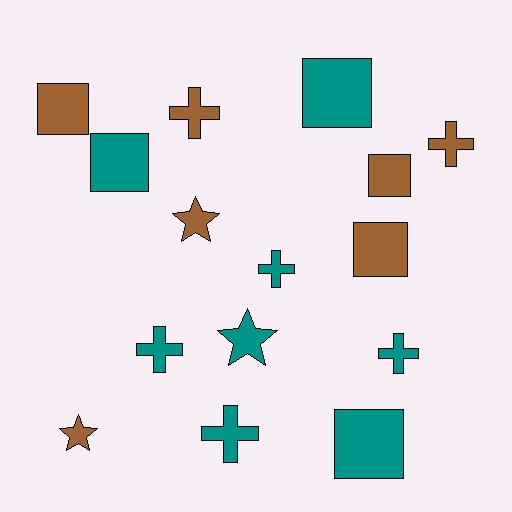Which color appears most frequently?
Teal, with 8 objects.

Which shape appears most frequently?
Cross, with 6 objects.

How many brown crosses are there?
There are 2 brown crosses.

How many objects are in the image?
There are 15 objects.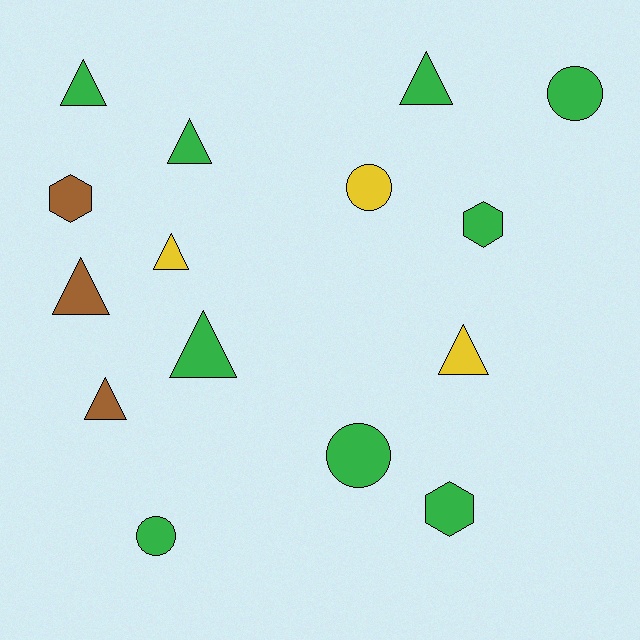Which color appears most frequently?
Green, with 9 objects.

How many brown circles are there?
There are no brown circles.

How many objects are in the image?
There are 15 objects.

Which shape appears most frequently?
Triangle, with 8 objects.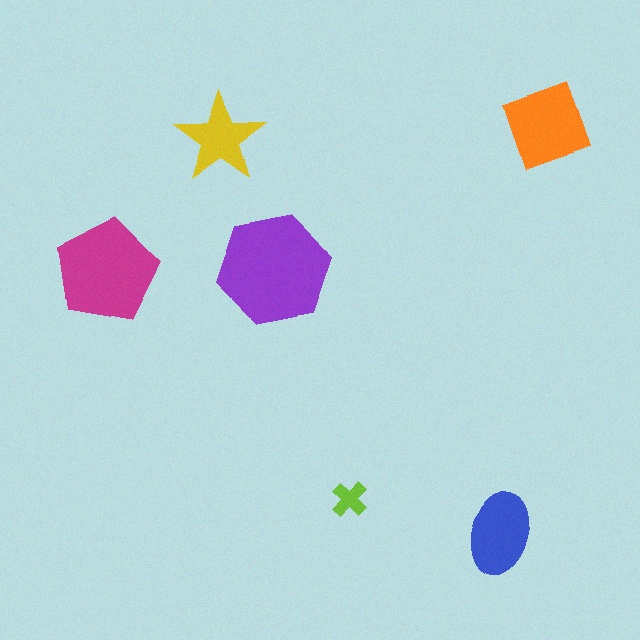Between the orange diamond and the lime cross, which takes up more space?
The orange diamond.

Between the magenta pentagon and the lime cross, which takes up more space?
The magenta pentagon.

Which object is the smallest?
The lime cross.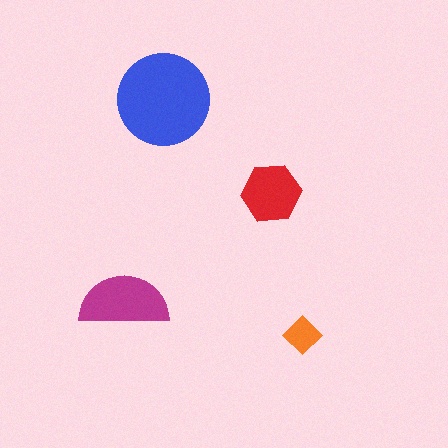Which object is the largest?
The blue circle.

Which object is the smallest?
The orange diamond.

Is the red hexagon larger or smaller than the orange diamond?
Larger.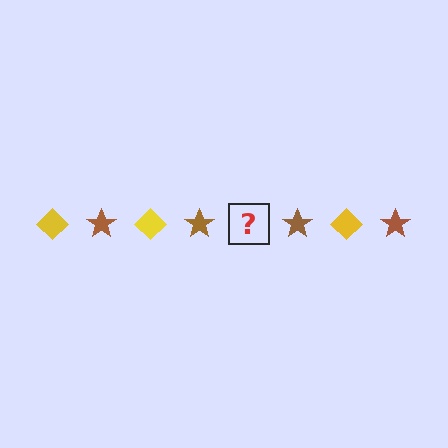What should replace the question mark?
The question mark should be replaced with a yellow diamond.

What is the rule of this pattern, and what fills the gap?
The rule is that the pattern alternates between yellow diamond and brown star. The gap should be filled with a yellow diamond.